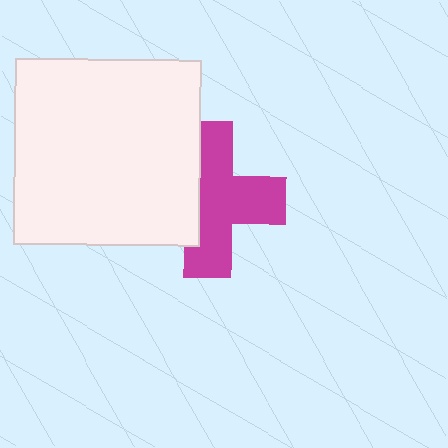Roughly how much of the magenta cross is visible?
About half of it is visible (roughly 64%).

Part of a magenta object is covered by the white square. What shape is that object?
It is a cross.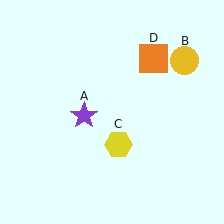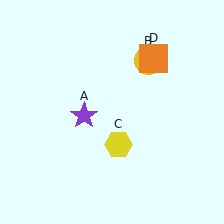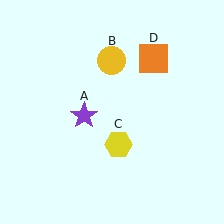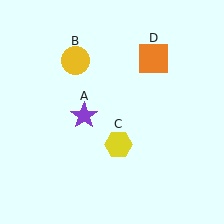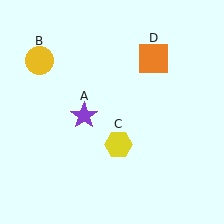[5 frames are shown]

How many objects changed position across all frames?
1 object changed position: yellow circle (object B).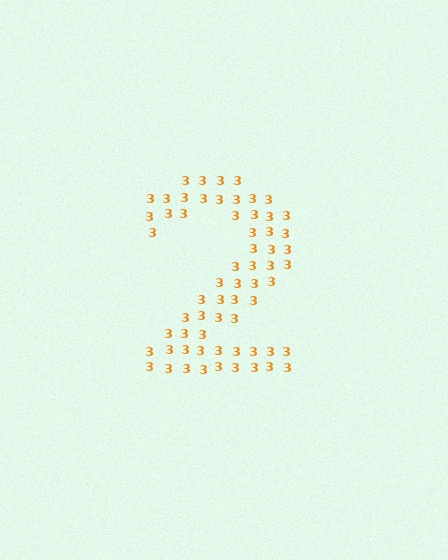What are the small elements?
The small elements are digit 3's.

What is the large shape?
The large shape is the digit 2.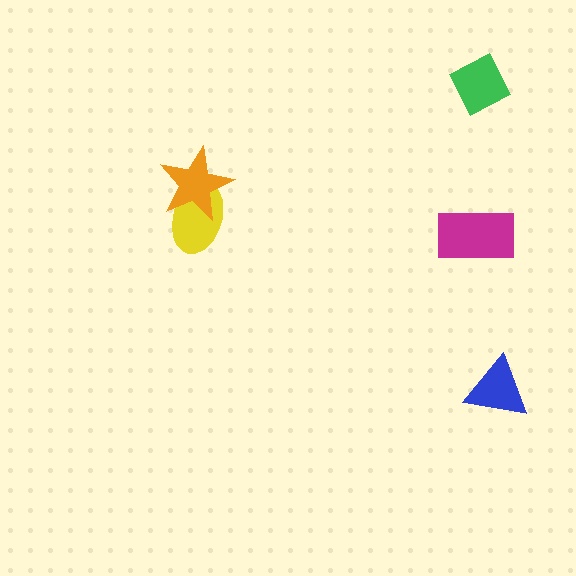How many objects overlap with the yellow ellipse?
1 object overlaps with the yellow ellipse.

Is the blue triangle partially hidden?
No, no other shape covers it.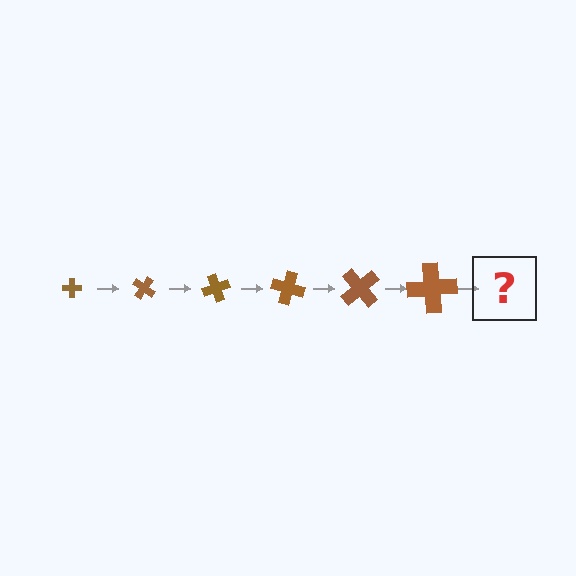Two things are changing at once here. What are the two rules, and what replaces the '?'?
The two rules are that the cross grows larger each step and it rotates 35 degrees each step. The '?' should be a cross, larger than the previous one and rotated 210 degrees from the start.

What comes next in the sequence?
The next element should be a cross, larger than the previous one and rotated 210 degrees from the start.